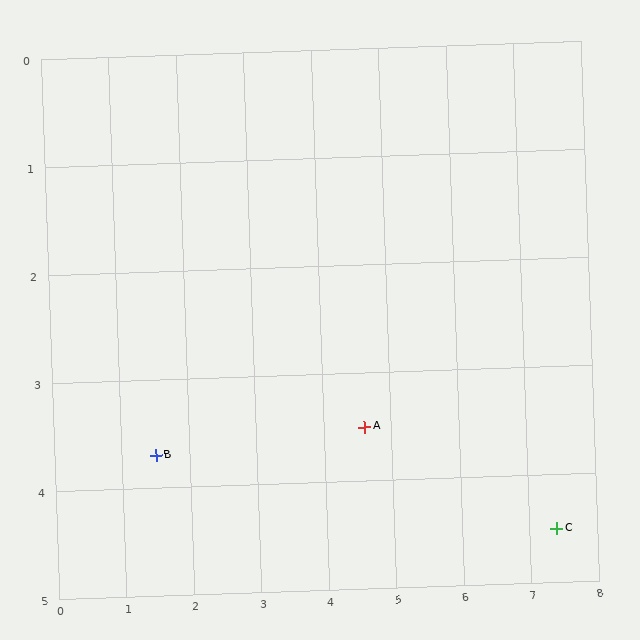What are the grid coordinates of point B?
Point B is at approximately (1.5, 3.7).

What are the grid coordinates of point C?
Point C is at approximately (7.4, 4.5).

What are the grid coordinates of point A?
Point A is at approximately (4.6, 3.5).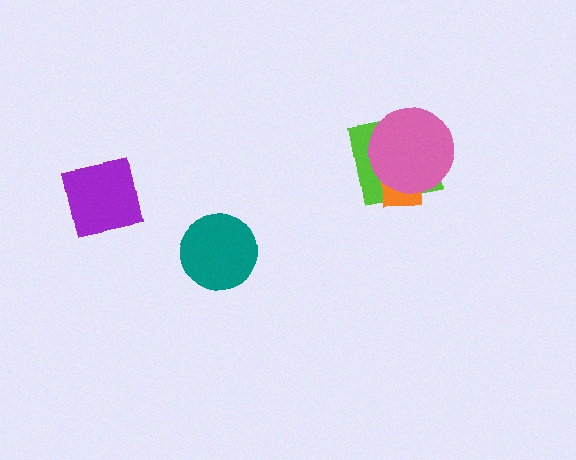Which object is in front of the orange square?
The pink circle is in front of the orange square.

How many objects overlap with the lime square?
2 objects overlap with the lime square.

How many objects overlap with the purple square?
0 objects overlap with the purple square.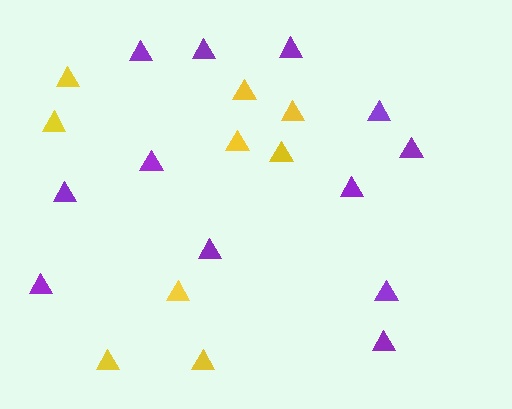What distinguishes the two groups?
There are 2 groups: one group of purple triangles (12) and one group of yellow triangles (9).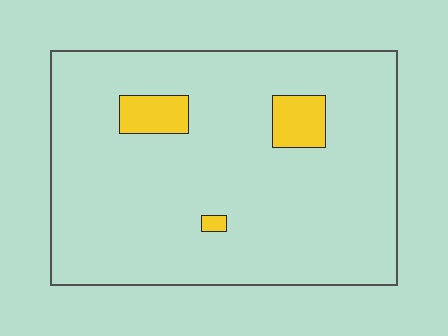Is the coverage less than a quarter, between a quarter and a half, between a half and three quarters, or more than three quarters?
Less than a quarter.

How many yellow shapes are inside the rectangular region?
3.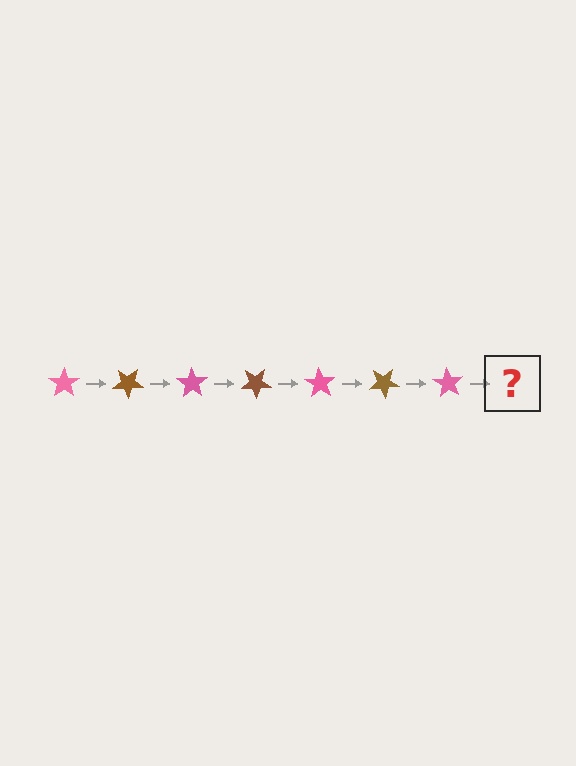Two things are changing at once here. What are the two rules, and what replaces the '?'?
The two rules are that it rotates 35 degrees each step and the color cycles through pink and brown. The '?' should be a brown star, rotated 245 degrees from the start.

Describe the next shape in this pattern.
It should be a brown star, rotated 245 degrees from the start.